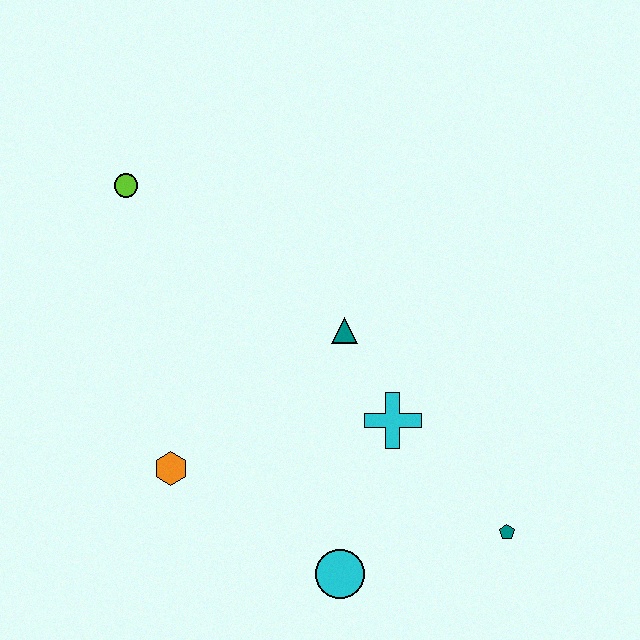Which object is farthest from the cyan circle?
The lime circle is farthest from the cyan circle.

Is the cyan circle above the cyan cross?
No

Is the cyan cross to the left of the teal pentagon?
Yes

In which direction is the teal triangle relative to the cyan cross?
The teal triangle is above the cyan cross.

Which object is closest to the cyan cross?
The teal triangle is closest to the cyan cross.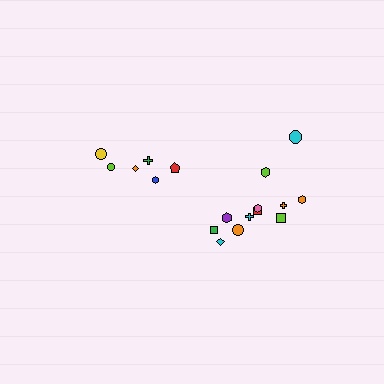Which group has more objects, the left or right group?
The right group.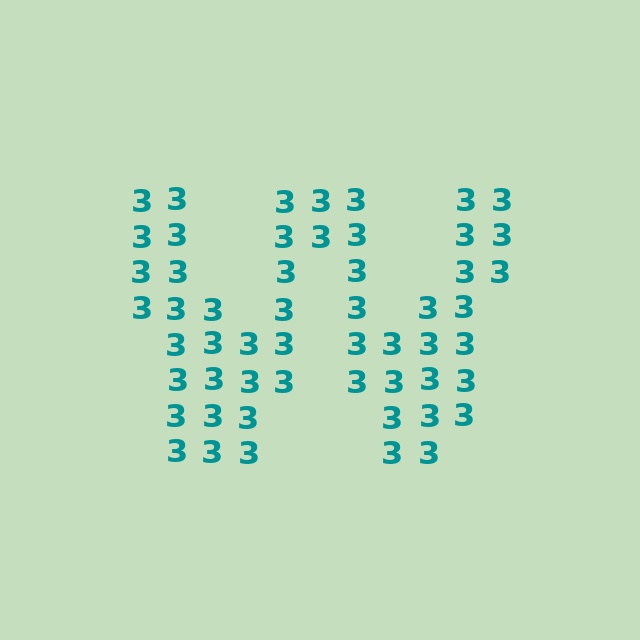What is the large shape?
The large shape is the letter W.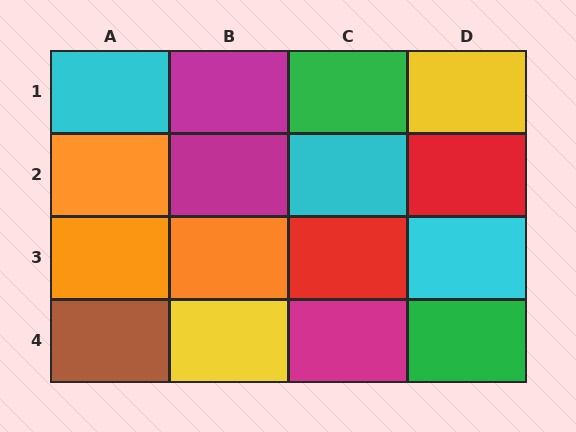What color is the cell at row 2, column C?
Cyan.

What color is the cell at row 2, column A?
Orange.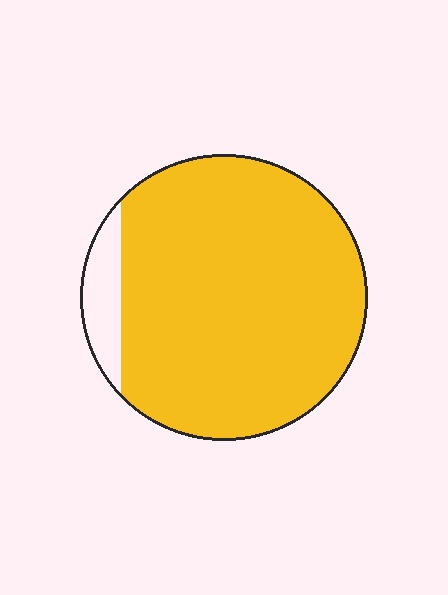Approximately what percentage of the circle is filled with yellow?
Approximately 90%.